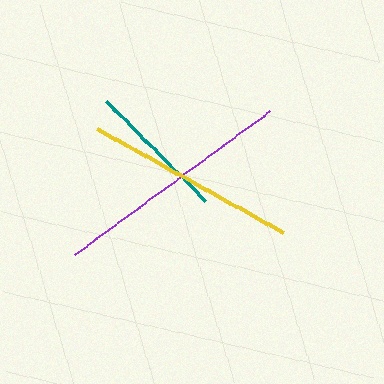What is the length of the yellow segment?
The yellow segment is approximately 214 pixels long.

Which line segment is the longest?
The purple line is the longest at approximately 243 pixels.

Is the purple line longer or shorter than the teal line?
The purple line is longer than the teal line.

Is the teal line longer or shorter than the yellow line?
The yellow line is longer than the teal line.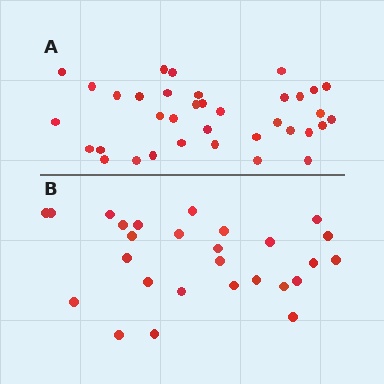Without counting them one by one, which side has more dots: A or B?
Region A (the top region) has more dots.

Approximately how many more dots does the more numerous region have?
Region A has roughly 8 or so more dots than region B.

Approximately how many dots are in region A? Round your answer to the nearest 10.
About 40 dots. (The exact count is 36, which rounds to 40.)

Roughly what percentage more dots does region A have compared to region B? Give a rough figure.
About 35% more.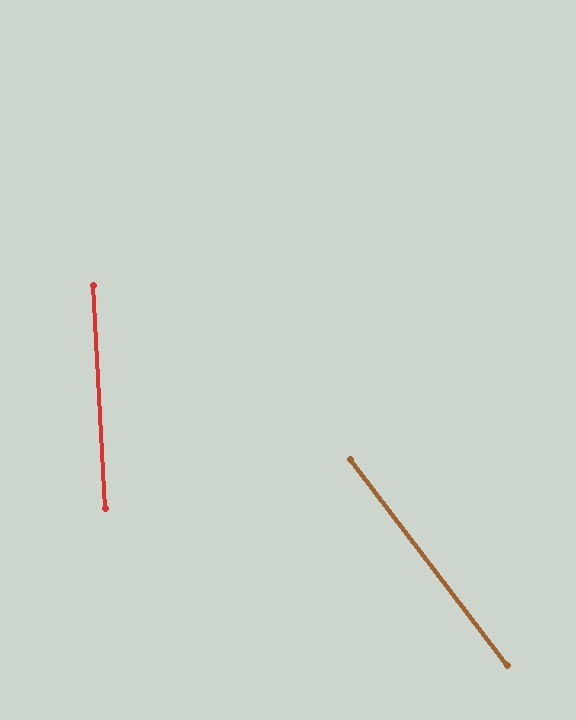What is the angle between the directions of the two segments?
Approximately 34 degrees.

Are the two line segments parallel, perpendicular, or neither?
Neither parallel nor perpendicular — they differ by about 34°.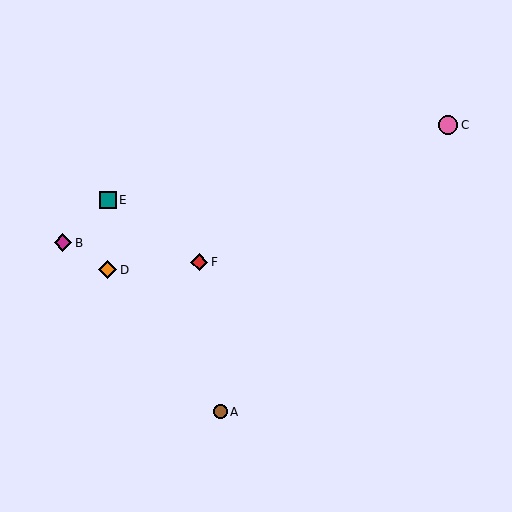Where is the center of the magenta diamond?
The center of the magenta diamond is at (63, 243).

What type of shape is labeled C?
Shape C is a pink circle.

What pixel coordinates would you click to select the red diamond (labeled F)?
Click at (199, 262) to select the red diamond F.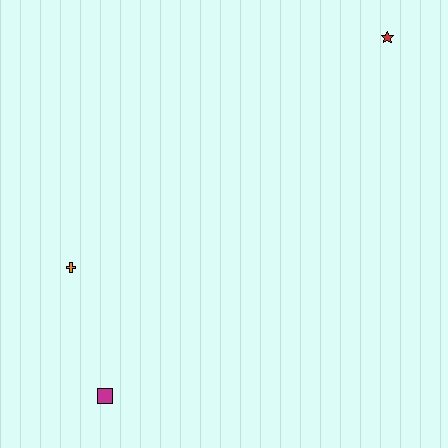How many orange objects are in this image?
There is 1 orange object.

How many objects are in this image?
There are 3 objects.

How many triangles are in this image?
There are no triangles.